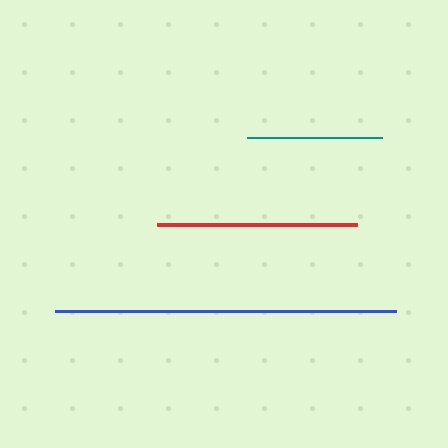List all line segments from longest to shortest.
From longest to shortest: blue, red, teal.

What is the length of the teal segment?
The teal segment is approximately 135 pixels long.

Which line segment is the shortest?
The teal line is the shortest at approximately 135 pixels.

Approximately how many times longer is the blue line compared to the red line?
The blue line is approximately 1.7 times the length of the red line.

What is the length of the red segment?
The red segment is approximately 199 pixels long.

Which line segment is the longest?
The blue line is the longest at approximately 340 pixels.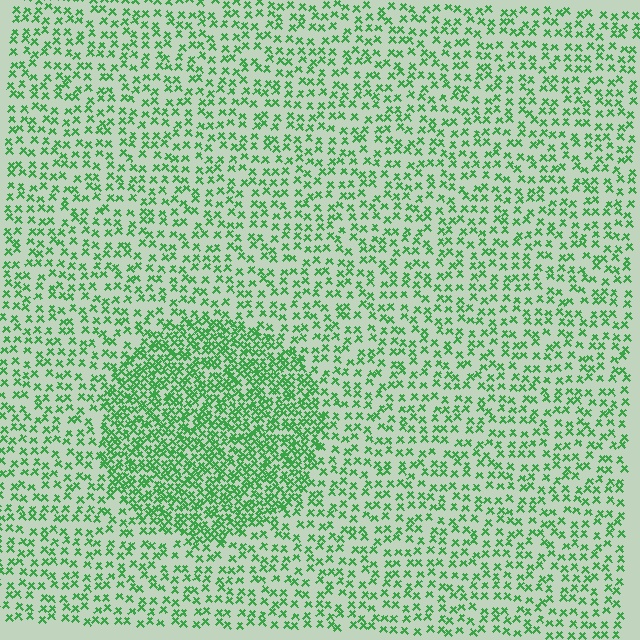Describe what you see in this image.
The image contains small green elements arranged at two different densities. A circle-shaped region is visible where the elements are more densely packed than the surrounding area.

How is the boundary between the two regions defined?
The boundary is defined by a change in element density (approximately 2.2x ratio). All elements are the same color, size, and shape.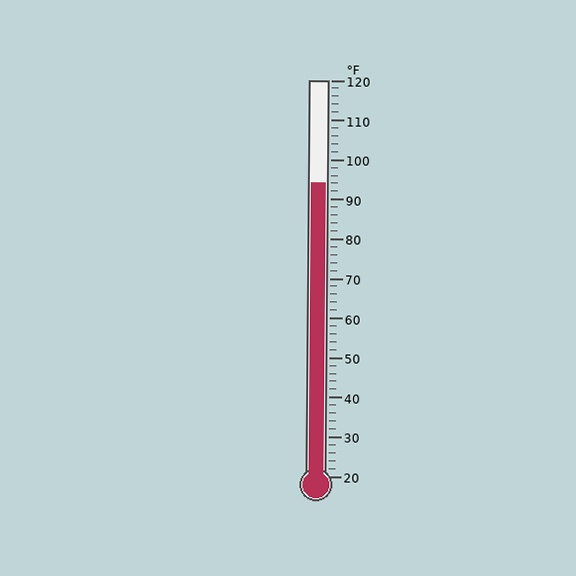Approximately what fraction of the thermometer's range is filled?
The thermometer is filled to approximately 75% of its range.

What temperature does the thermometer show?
The thermometer shows approximately 94°F.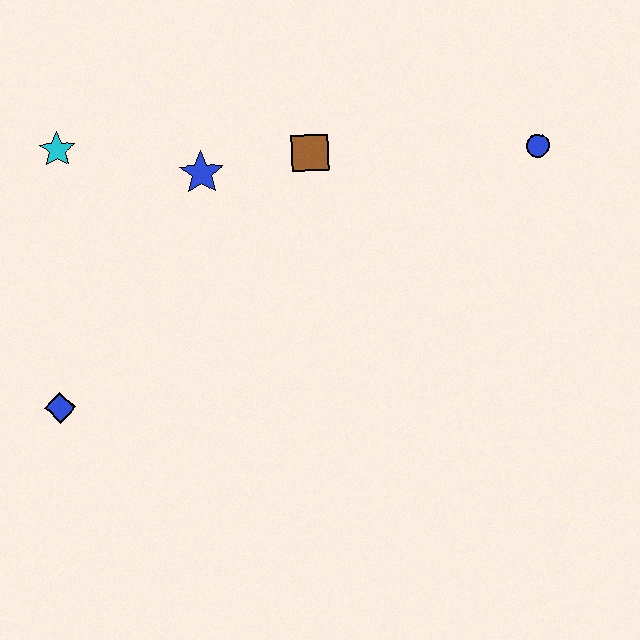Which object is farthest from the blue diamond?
The blue circle is farthest from the blue diamond.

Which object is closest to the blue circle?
The brown square is closest to the blue circle.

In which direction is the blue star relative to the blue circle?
The blue star is to the left of the blue circle.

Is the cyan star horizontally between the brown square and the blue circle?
No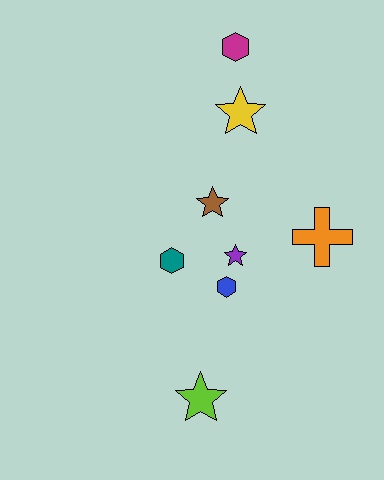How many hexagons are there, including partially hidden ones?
There are 3 hexagons.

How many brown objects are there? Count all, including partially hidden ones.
There is 1 brown object.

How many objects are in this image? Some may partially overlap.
There are 8 objects.